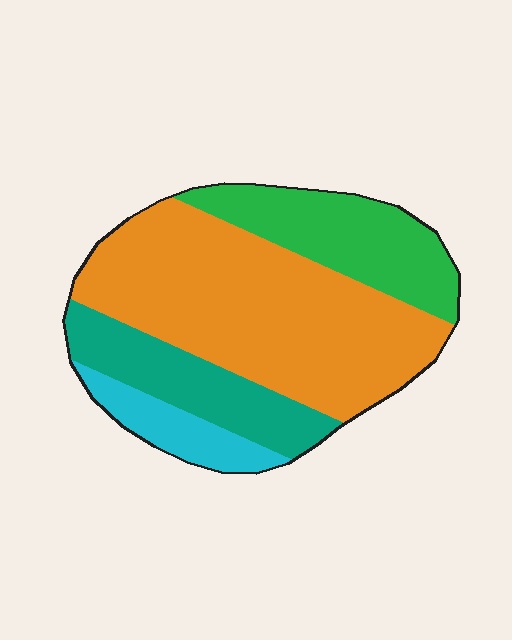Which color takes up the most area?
Orange, at roughly 50%.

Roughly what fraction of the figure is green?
Green covers roughly 20% of the figure.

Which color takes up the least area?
Cyan, at roughly 10%.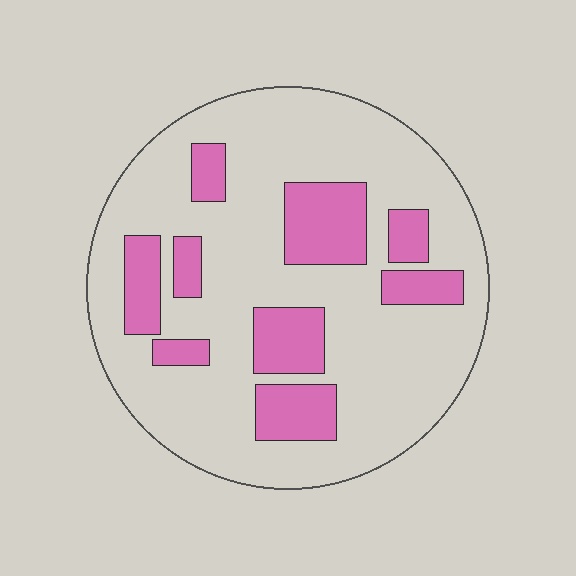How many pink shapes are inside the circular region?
9.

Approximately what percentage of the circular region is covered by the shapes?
Approximately 25%.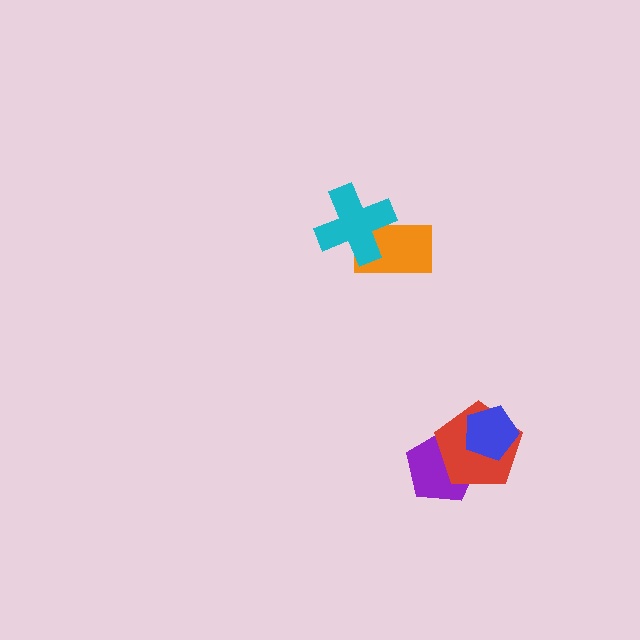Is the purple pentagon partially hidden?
Yes, it is partially covered by another shape.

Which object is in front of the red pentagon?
The blue pentagon is in front of the red pentagon.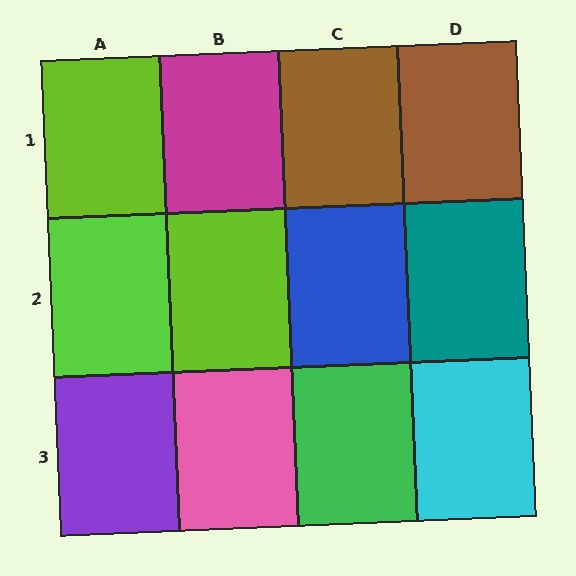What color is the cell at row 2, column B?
Lime.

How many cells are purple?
1 cell is purple.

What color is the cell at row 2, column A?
Lime.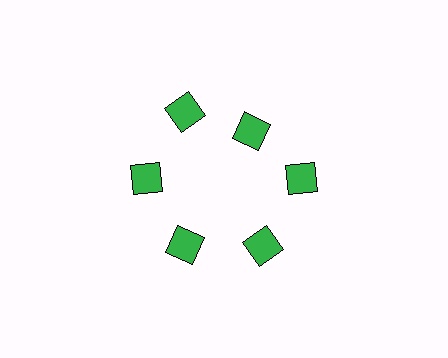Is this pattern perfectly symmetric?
No. The 6 green squares are arranged in a ring, but one element near the 1 o'clock position is pulled inward toward the center, breaking the 6-fold rotational symmetry.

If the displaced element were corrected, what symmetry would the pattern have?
It would have 6-fold rotational symmetry — the pattern would map onto itself every 60 degrees.